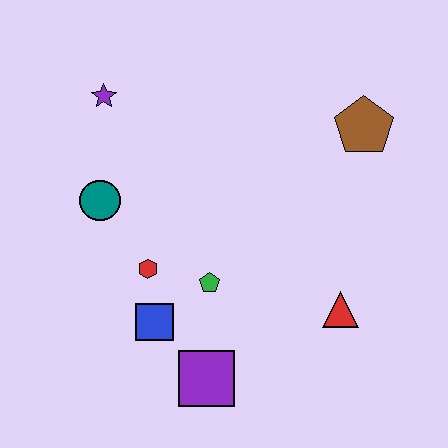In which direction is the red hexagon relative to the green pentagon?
The red hexagon is to the left of the green pentagon.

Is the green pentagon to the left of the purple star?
No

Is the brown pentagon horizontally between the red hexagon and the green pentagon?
No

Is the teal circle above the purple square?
Yes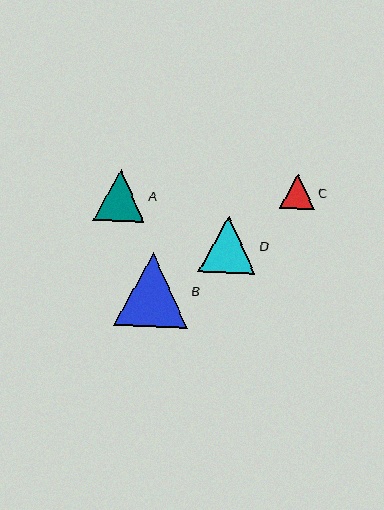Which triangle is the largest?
Triangle B is the largest with a size of approximately 74 pixels.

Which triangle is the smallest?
Triangle C is the smallest with a size of approximately 35 pixels.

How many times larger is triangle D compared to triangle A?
Triangle D is approximately 1.1 times the size of triangle A.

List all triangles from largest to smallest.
From largest to smallest: B, D, A, C.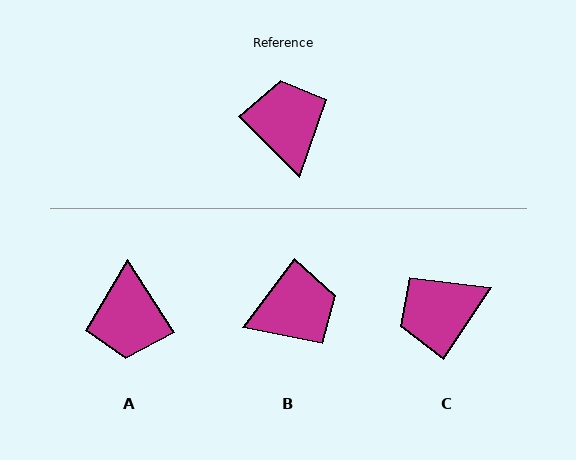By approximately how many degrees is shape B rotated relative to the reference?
Approximately 82 degrees clockwise.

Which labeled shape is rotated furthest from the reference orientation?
A, about 168 degrees away.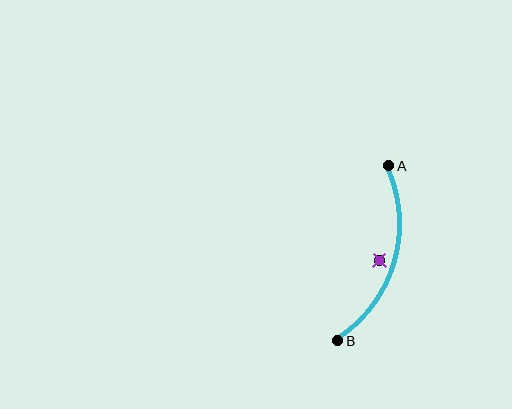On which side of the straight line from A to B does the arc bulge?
The arc bulges to the right of the straight line connecting A and B.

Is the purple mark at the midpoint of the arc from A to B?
No — the purple mark does not lie on the arc at all. It sits slightly inside the curve.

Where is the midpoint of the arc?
The arc midpoint is the point on the curve farthest from the straight line joining A and B. It sits to the right of that line.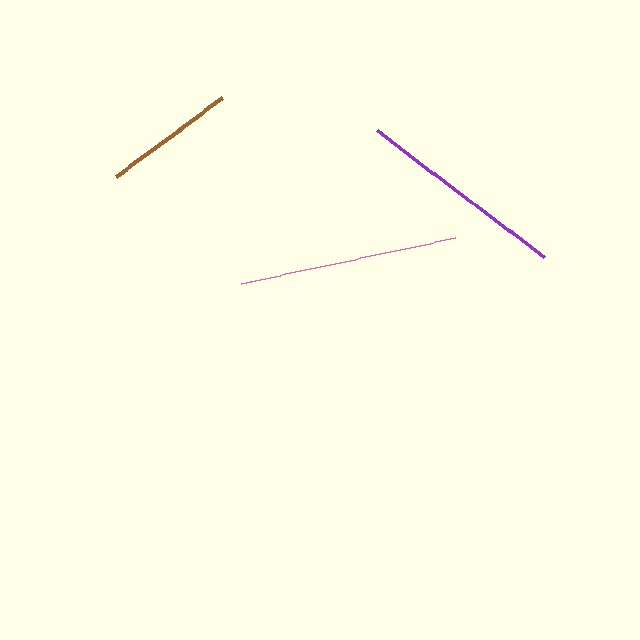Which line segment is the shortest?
The brown line is the shortest at approximately 132 pixels.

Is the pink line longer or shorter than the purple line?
The pink line is longer than the purple line.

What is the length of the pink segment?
The pink segment is approximately 219 pixels long.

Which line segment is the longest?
The pink line is the longest at approximately 219 pixels.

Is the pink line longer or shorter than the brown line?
The pink line is longer than the brown line.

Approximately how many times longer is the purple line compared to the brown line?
The purple line is approximately 1.6 times the length of the brown line.